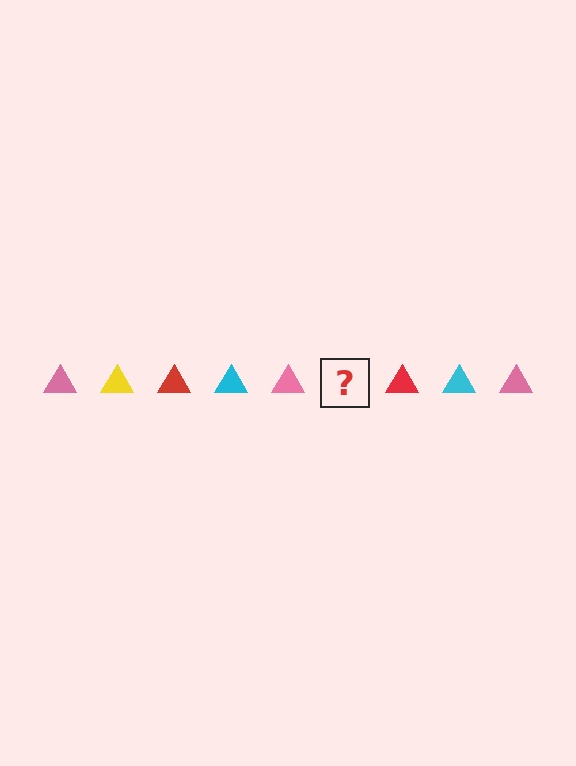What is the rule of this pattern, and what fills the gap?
The rule is that the pattern cycles through pink, yellow, red, cyan triangles. The gap should be filled with a yellow triangle.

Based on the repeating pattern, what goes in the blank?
The blank should be a yellow triangle.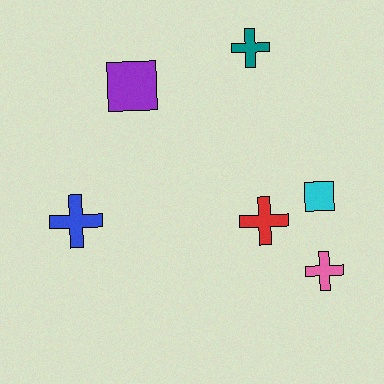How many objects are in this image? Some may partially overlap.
There are 6 objects.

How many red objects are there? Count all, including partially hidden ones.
There is 1 red object.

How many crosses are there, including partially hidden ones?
There are 4 crosses.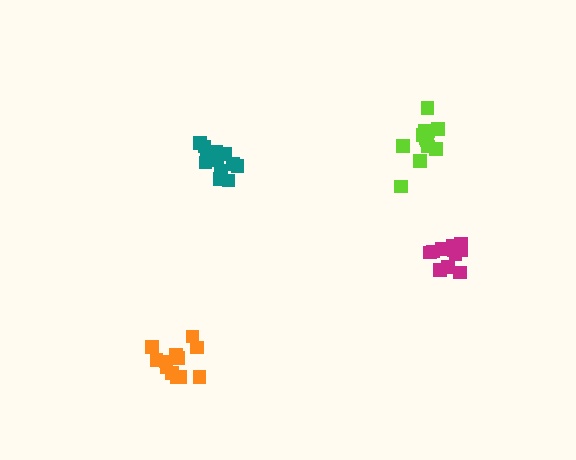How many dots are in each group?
Group 1: 12 dots, Group 2: 12 dots, Group 3: 12 dots, Group 4: 14 dots (50 total).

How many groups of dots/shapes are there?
There are 4 groups.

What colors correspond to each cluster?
The clusters are colored: magenta, orange, lime, teal.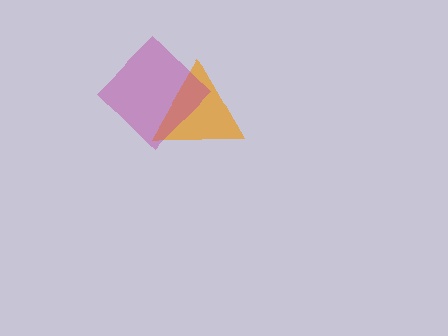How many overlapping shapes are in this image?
There are 2 overlapping shapes in the image.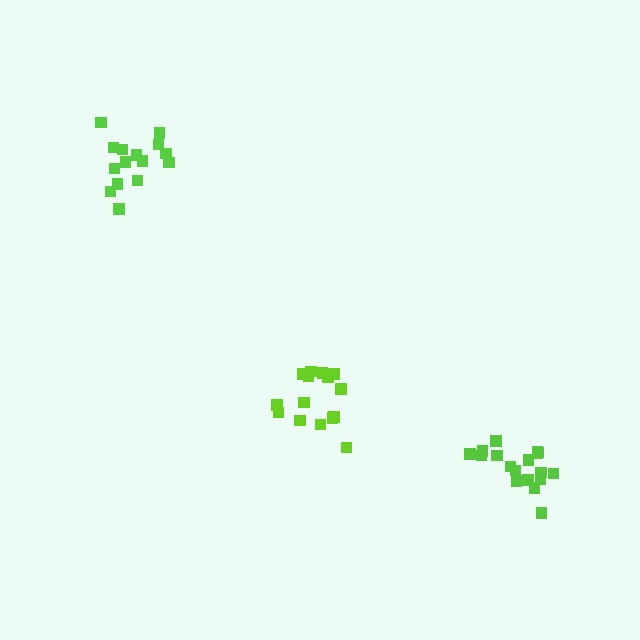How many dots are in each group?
Group 1: 15 dots, Group 2: 18 dots, Group 3: 15 dots (48 total).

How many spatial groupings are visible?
There are 3 spatial groupings.